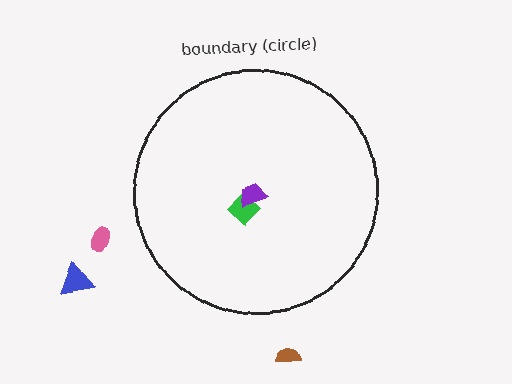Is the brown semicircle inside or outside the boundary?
Outside.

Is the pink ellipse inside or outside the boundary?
Outside.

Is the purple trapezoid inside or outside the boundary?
Inside.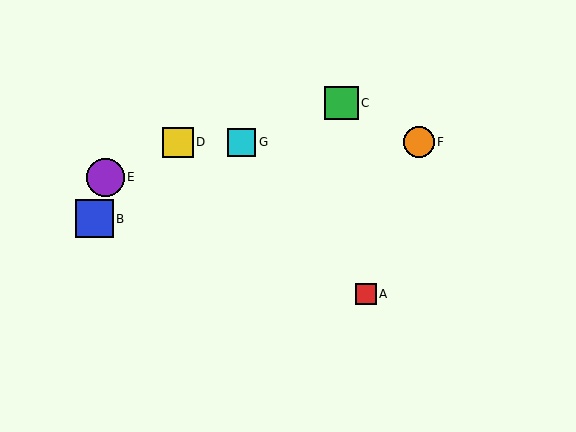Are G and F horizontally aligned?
Yes, both are at y≈142.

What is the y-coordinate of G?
Object G is at y≈142.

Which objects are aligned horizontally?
Objects D, F, G are aligned horizontally.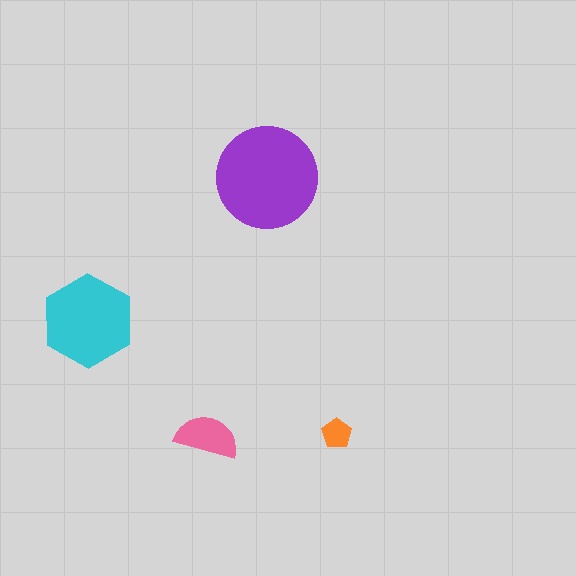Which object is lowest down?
The pink semicircle is bottommost.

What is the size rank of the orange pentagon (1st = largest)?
4th.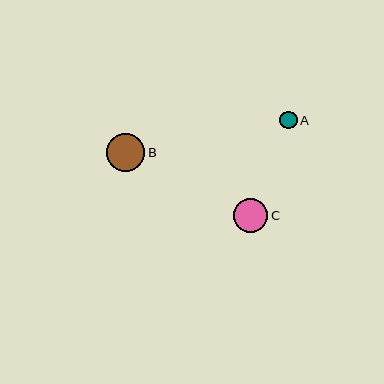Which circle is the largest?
Circle B is the largest with a size of approximately 38 pixels.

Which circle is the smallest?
Circle A is the smallest with a size of approximately 17 pixels.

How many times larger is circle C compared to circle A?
Circle C is approximately 2.0 times the size of circle A.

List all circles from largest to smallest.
From largest to smallest: B, C, A.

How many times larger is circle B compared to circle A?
Circle B is approximately 2.2 times the size of circle A.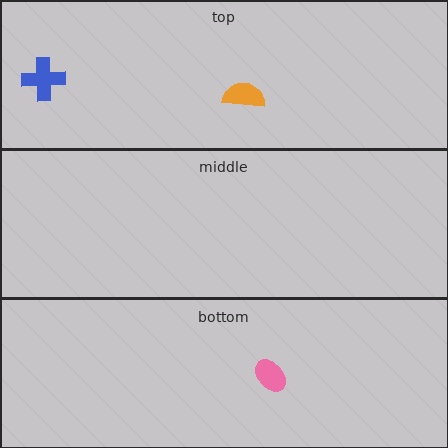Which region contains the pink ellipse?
The bottom region.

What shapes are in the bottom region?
The pink ellipse.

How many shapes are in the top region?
2.